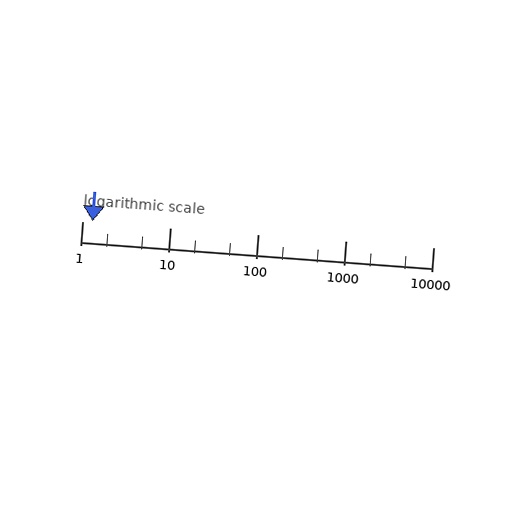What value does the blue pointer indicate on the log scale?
The pointer indicates approximately 1.3.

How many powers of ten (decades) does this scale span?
The scale spans 4 decades, from 1 to 10000.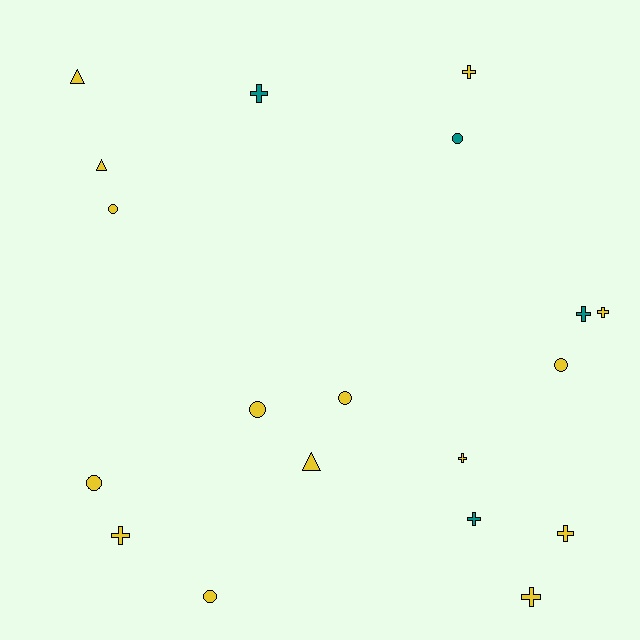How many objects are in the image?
There are 19 objects.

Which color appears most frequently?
Yellow, with 15 objects.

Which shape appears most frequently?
Cross, with 9 objects.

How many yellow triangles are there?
There are 3 yellow triangles.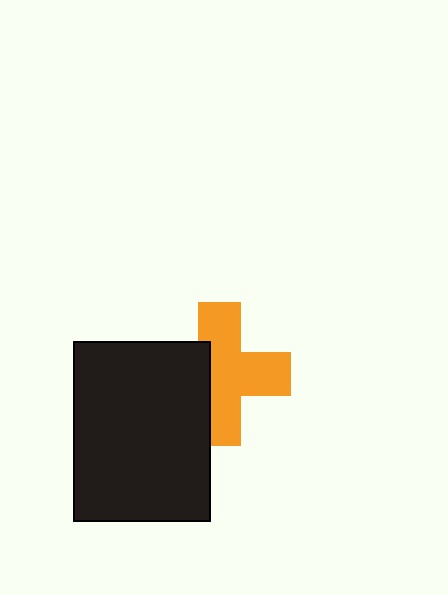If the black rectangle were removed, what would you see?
You would see the complete orange cross.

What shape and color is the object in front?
The object in front is a black rectangle.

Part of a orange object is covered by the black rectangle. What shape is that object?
It is a cross.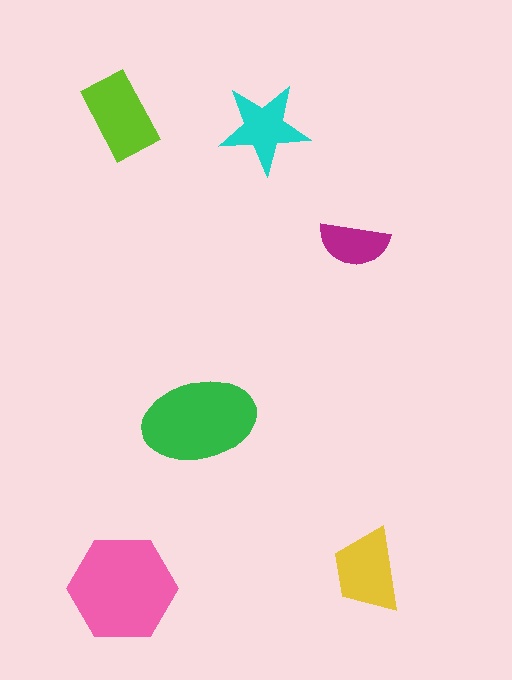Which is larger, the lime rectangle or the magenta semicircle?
The lime rectangle.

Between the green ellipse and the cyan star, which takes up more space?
The green ellipse.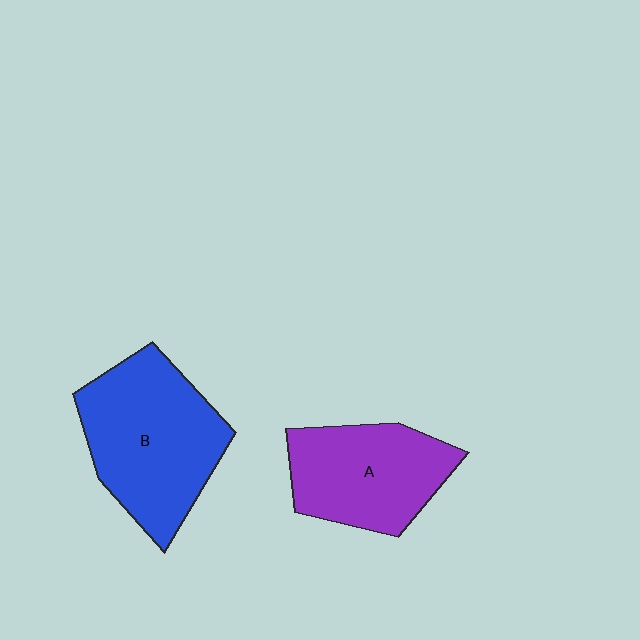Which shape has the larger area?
Shape B (blue).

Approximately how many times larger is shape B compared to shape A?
Approximately 1.3 times.